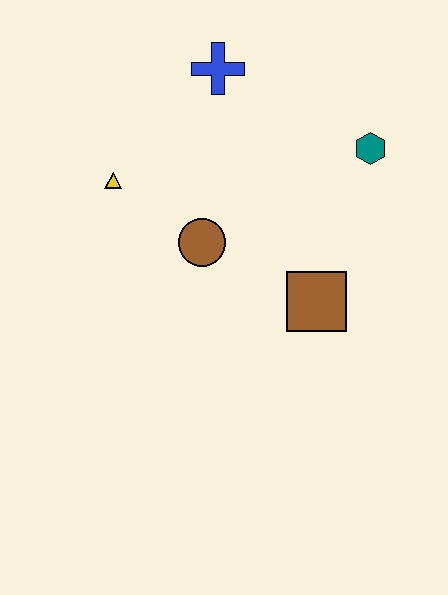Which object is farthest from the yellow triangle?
The teal hexagon is farthest from the yellow triangle.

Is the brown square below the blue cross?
Yes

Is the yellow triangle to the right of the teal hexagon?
No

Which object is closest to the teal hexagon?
The brown square is closest to the teal hexagon.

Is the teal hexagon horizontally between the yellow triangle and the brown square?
No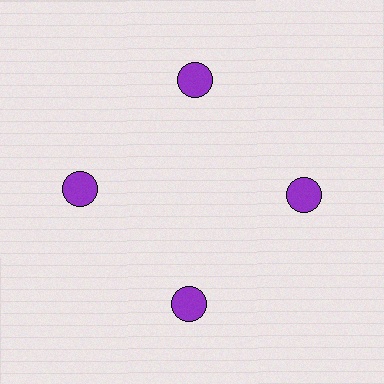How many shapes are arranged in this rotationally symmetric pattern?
There are 4 shapes, arranged in 4 groups of 1.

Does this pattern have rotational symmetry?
Yes, this pattern has 4-fold rotational symmetry. It looks the same after rotating 90 degrees around the center.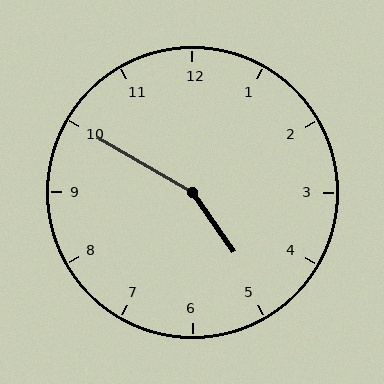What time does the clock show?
4:50.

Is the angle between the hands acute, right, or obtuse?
It is obtuse.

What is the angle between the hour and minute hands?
Approximately 155 degrees.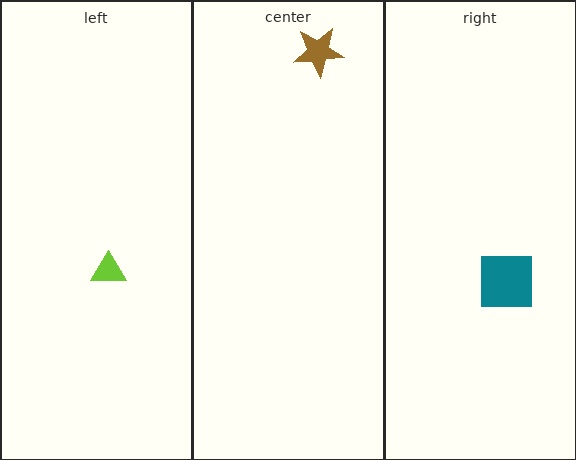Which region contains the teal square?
The right region.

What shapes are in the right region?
The teal square.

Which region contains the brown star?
The center region.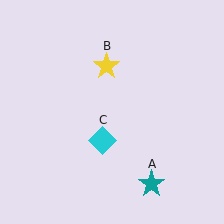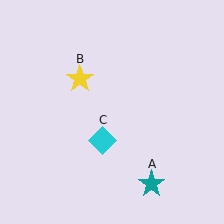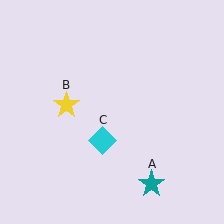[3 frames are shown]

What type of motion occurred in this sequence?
The yellow star (object B) rotated counterclockwise around the center of the scene.